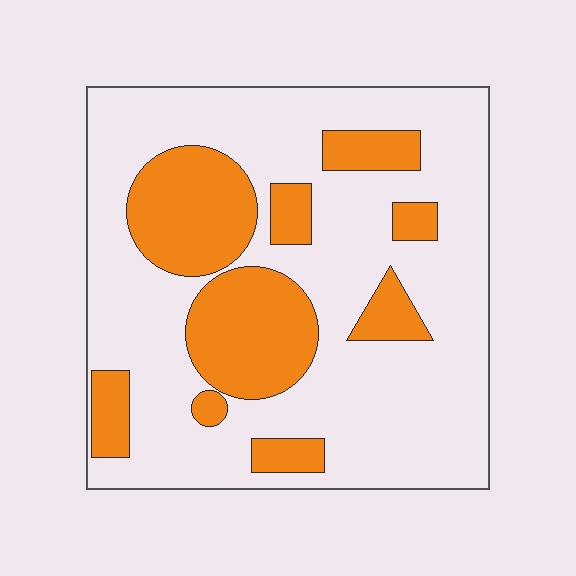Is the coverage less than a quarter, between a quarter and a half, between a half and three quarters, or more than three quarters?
Between a quarter and a half.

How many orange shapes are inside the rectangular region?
9.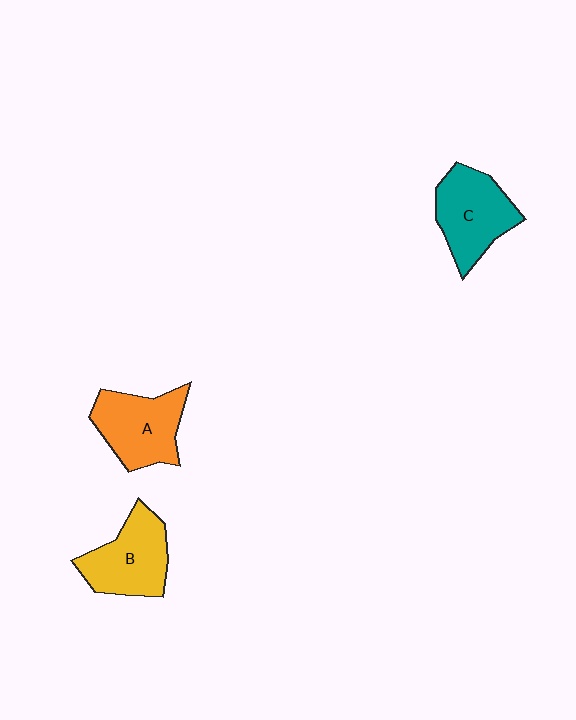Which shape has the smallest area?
Shape B (yellow).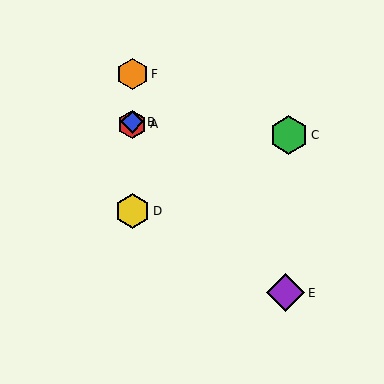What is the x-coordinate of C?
Object C is at x≈289.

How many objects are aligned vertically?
4 objects (A, B, D, F) are aligned vertically.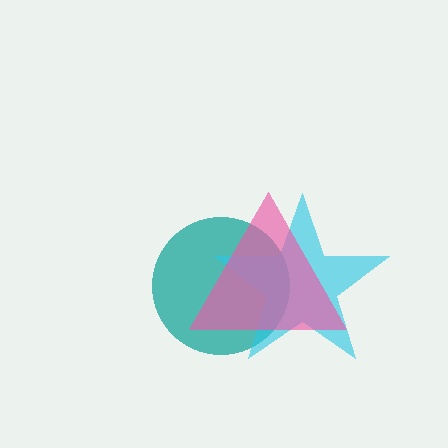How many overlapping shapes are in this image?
There are 3 overlapping shapes in the image.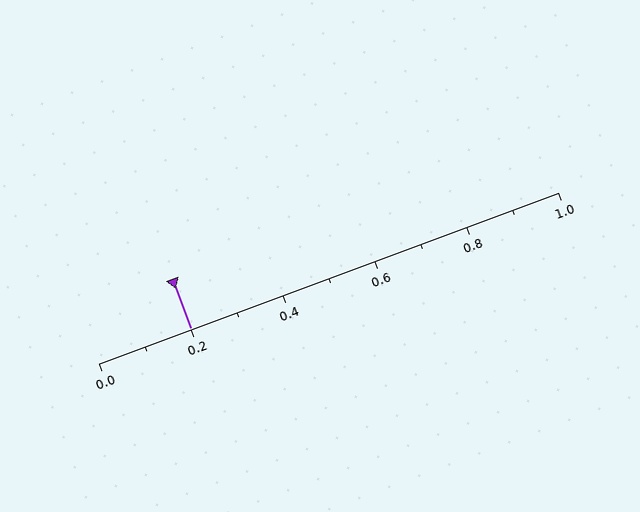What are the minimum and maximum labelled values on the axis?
The axis runs from 0.0 to 1.0.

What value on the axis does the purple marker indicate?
The marker indicates approximately 0.2.